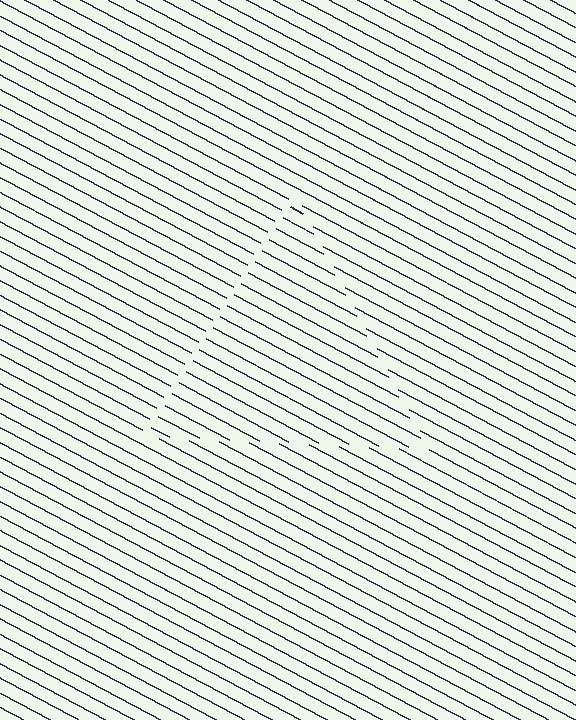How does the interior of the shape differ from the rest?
The interior of the shape contains the same grating, shifted by half a period — the contour is defined by the phase discontinuity where line-ends from the inner and outer gratings abut.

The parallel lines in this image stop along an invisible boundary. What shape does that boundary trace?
An illusory triangle. The interior of the shape contains the same grating, shifted by half a period — the contour is defined by the phase discontinuity where line-ends from the inner and outer gratings abut.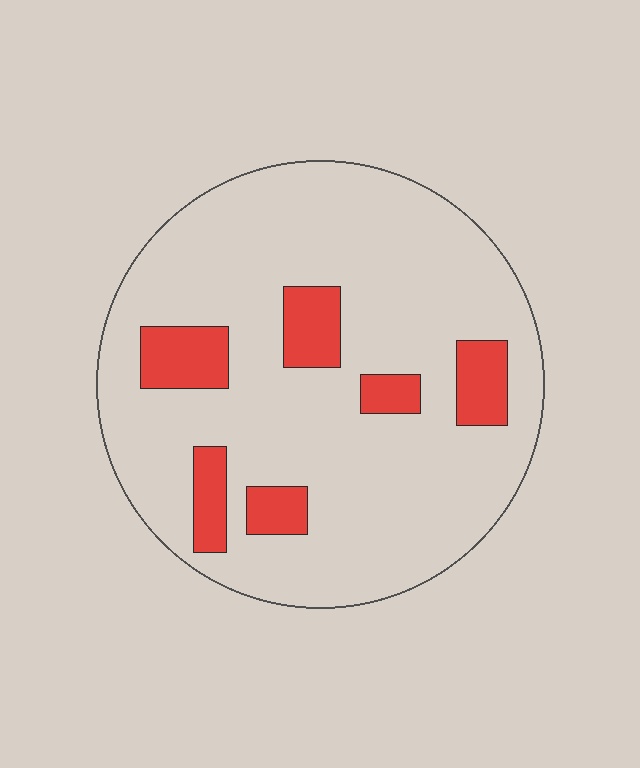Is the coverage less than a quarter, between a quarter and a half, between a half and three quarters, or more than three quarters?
Less than a quarter.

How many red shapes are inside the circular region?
6.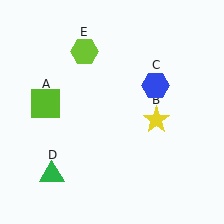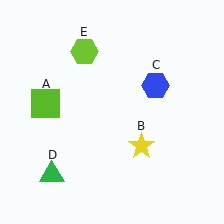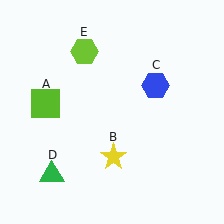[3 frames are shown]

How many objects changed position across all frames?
1 object changed position: yellow star (object B).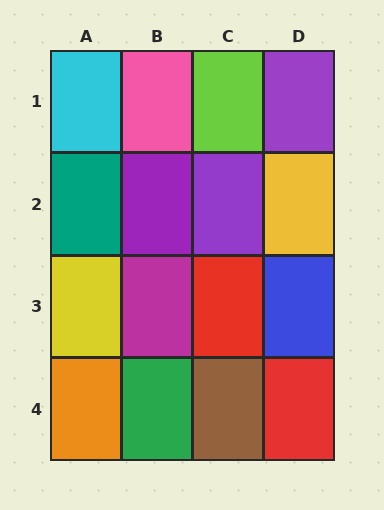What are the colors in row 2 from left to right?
Teal, purple, purple, yellow.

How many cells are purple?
3 cells are purple.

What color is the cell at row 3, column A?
Yellow.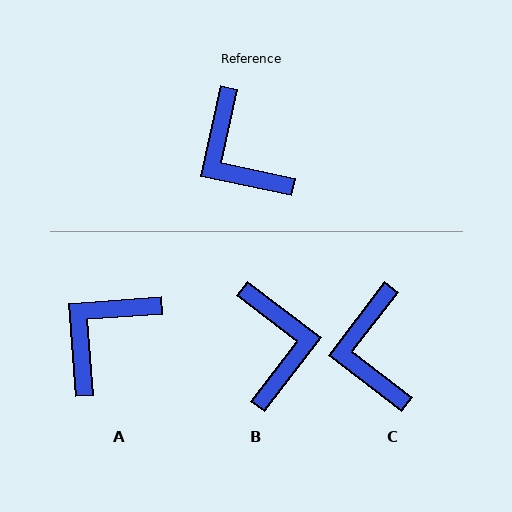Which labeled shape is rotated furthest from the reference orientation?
B, about 155 degrees away.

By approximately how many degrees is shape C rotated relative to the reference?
Approximately 25 degrees clockwise.